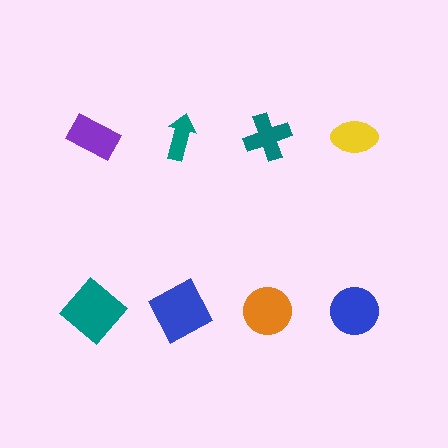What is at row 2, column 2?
A blue square.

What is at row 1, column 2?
A teal arrow.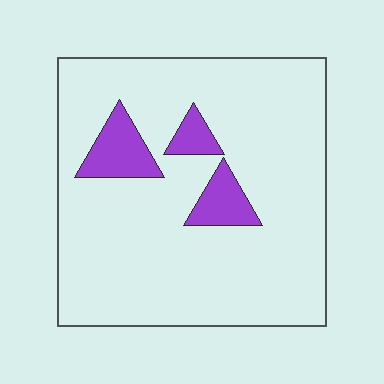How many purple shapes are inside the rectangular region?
3.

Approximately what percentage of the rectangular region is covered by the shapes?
Approximately 10%.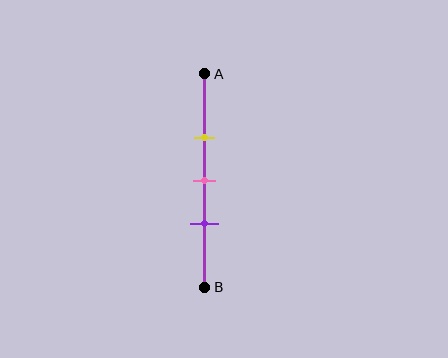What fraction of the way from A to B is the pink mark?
The pink mark is approximately 50% (0.5) of the way from A to B.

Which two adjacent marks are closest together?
The pink and purple marks are the closest adjacent pair.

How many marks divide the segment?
There are 3 marks dividing the segment.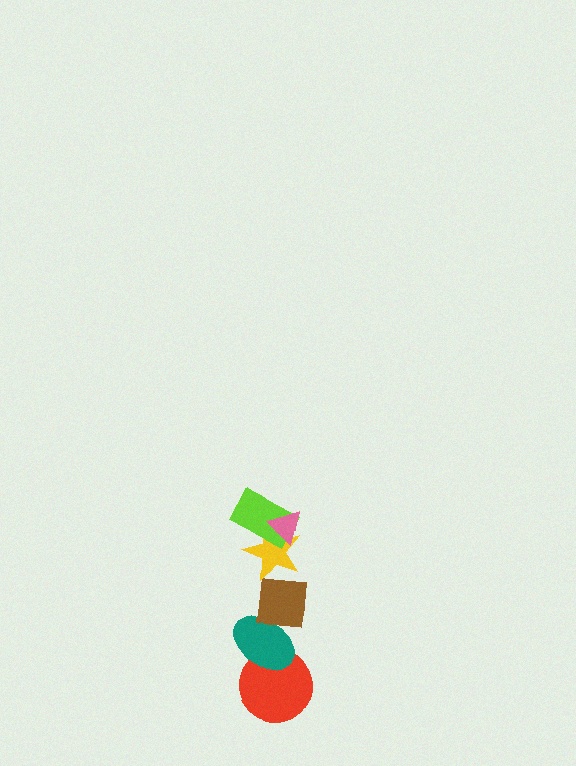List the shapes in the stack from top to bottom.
From top to bottom: the pink triangle, the lime rectangle, the yellow star, the brown square, the teal ellipse, the red circle.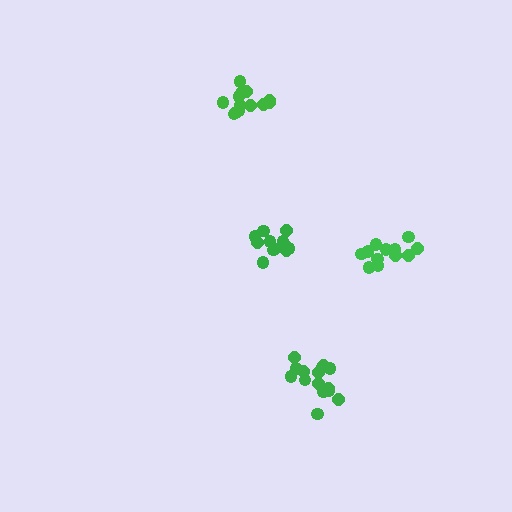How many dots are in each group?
Group 1: 14 dots, Group 2: 15 dots, Group 3: 12 dots, Group 4: 12 dots (53 total).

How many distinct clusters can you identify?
There are 4 distinct clusters.